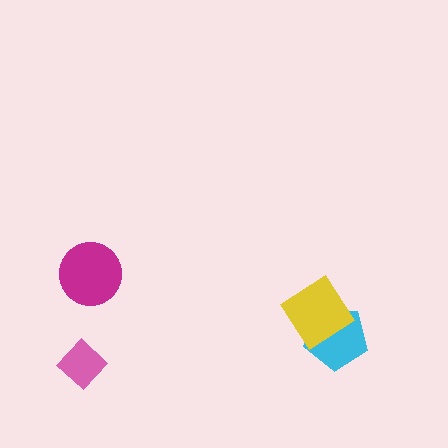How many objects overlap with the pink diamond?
0 objects overlap with the pink diamond.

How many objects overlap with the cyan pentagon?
1 object overlaps with the cyan pentagon.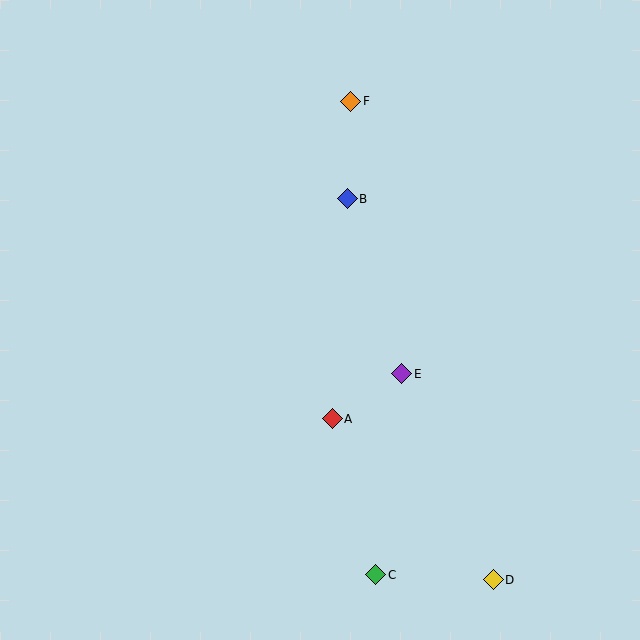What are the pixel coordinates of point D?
Point D is at (493, 580).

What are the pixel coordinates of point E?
Point E is at (402, 374).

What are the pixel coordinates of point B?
Point B is at (347, 199).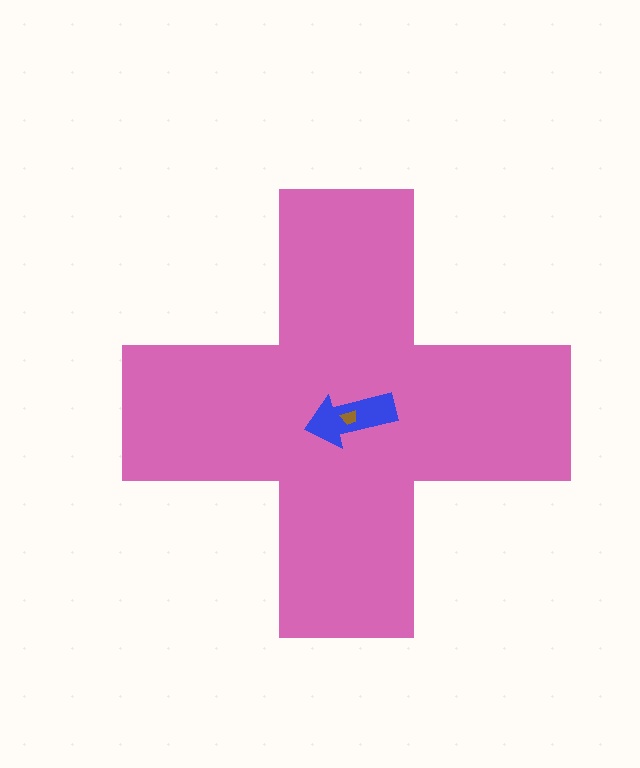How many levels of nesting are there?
3.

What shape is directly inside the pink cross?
The blue arrow.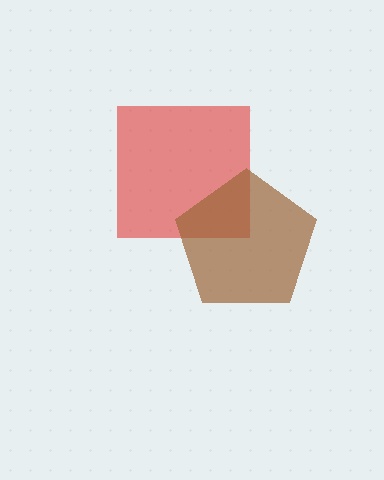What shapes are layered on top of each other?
The layered shapes are: a red square, a brown pentagon.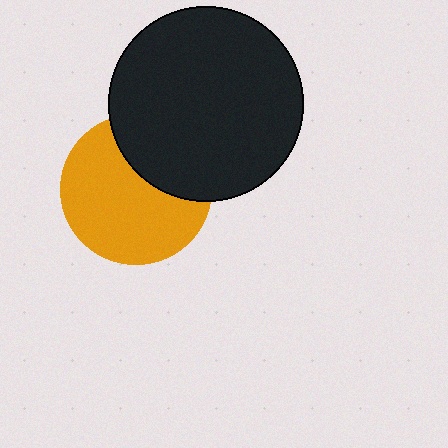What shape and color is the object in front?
The object in front is a black circle.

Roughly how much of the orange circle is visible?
Most of it is visible (roughly 68%).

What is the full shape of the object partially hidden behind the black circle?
The partially hidden object is an orange circle.